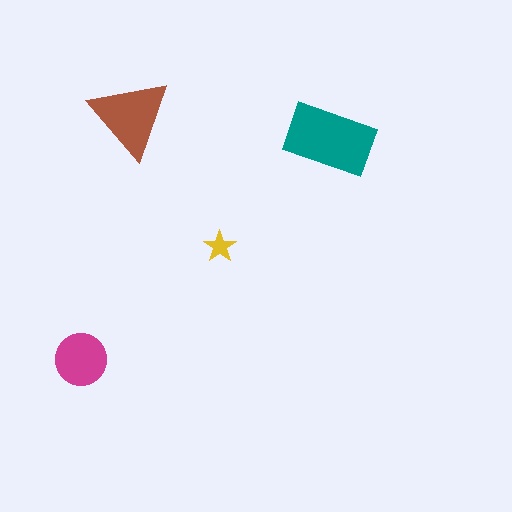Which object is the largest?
The teal rectangle.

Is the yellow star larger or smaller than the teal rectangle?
Smaller.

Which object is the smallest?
The yellow star.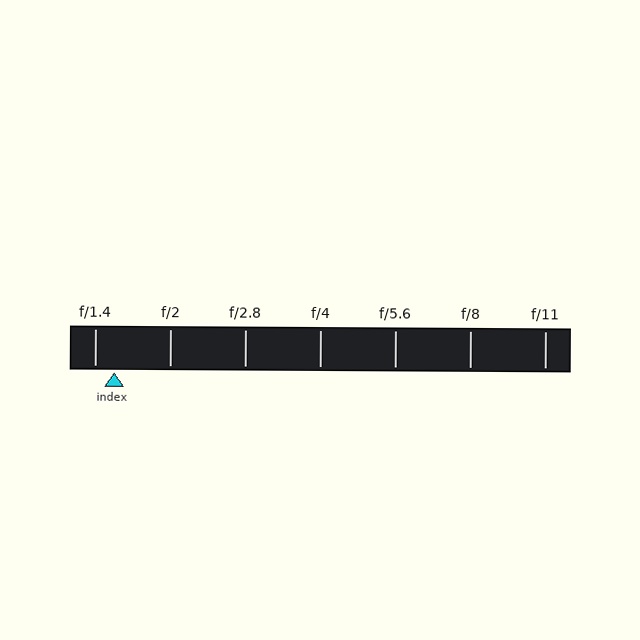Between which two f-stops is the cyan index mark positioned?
The index mark is between f/1.4 and f/2.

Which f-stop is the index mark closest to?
The index mark is closest to f/1.4.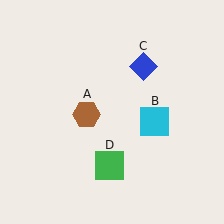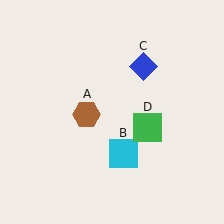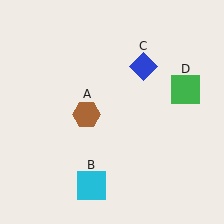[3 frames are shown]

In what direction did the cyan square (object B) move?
The cyan square (object B) moved down and to the left.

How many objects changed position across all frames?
2 objects changed position: cyan square (object B), green square (object D).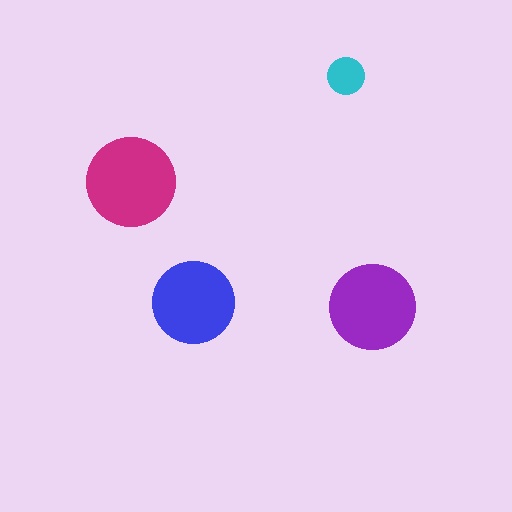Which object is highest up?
The cyan circle is topmost.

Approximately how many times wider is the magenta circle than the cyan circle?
About 2.5 times wider.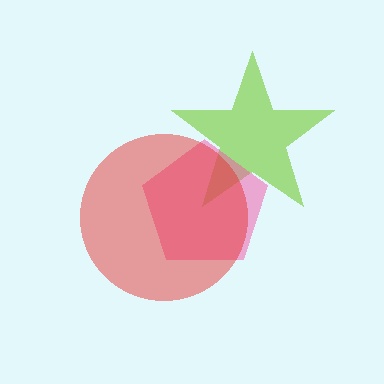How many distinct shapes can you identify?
There are 3 distinct shapes: a lime star, a pink pentagon, a red circle.